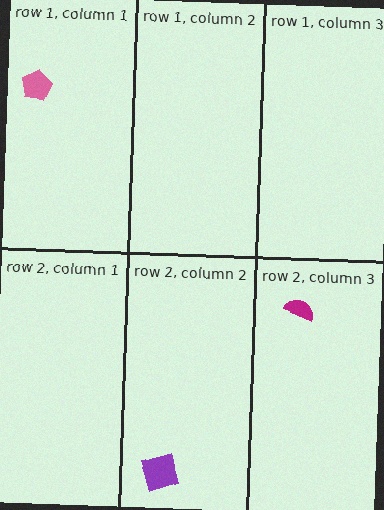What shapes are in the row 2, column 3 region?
The magenta semicircle.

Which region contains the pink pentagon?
The row 1, column 1 region.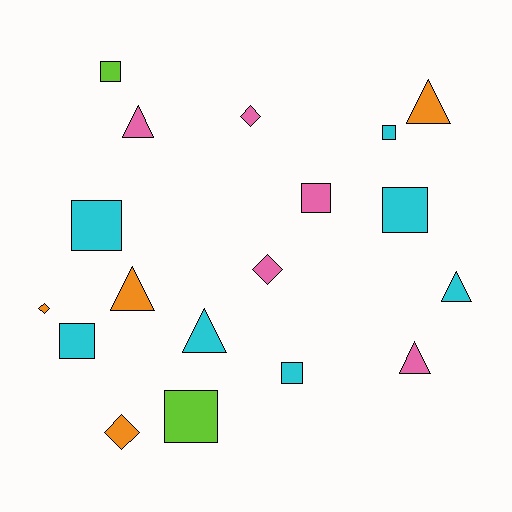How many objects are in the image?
There are 18 objects.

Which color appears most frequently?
Cyan, with 7 objects.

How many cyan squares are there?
There are 5 cyan squares.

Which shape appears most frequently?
Square, with 8 objects.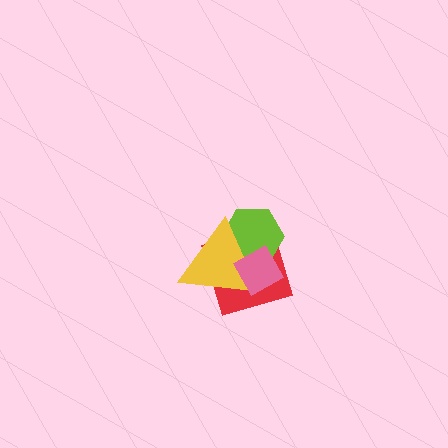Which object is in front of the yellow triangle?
The pink diamond is in front of the yellow triangle.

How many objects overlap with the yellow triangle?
3 objects overlap with the yellow triangle.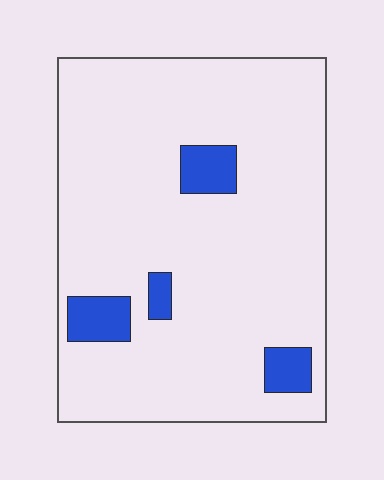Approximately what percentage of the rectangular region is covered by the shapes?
Approximately 10%.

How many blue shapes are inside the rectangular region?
4.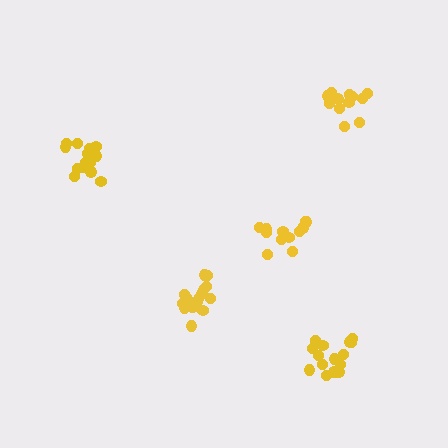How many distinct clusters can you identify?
There are 5 distinct clusters.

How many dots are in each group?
Group 1: 12 dots, Group 2: 15 dots, Group 3: 17 dots, Group 4: 17 dots, Group 5: 15 dots (76 total).